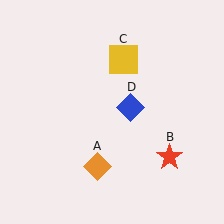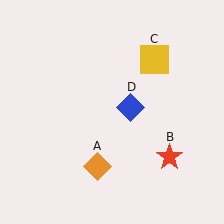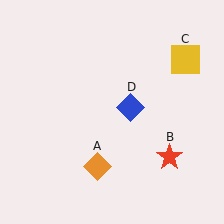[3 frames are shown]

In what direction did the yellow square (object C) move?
The yellow square (object C) moved right.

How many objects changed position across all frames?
1 object changed position: yellow square (object C).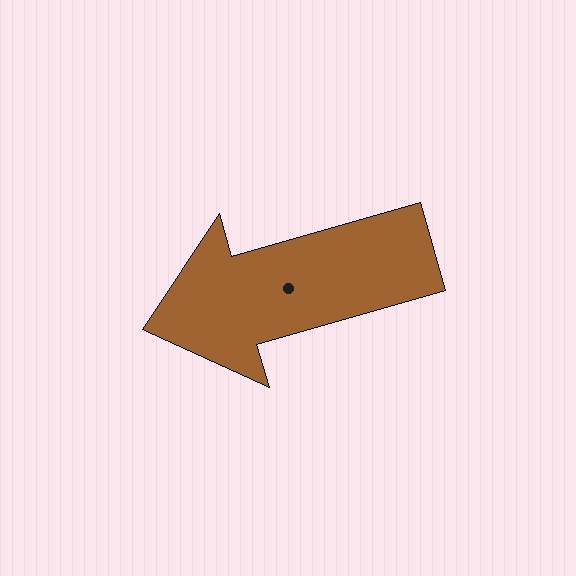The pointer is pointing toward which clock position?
Roughly 8 o'clock.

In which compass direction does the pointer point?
West.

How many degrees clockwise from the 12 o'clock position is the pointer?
Approximately 254 degrees.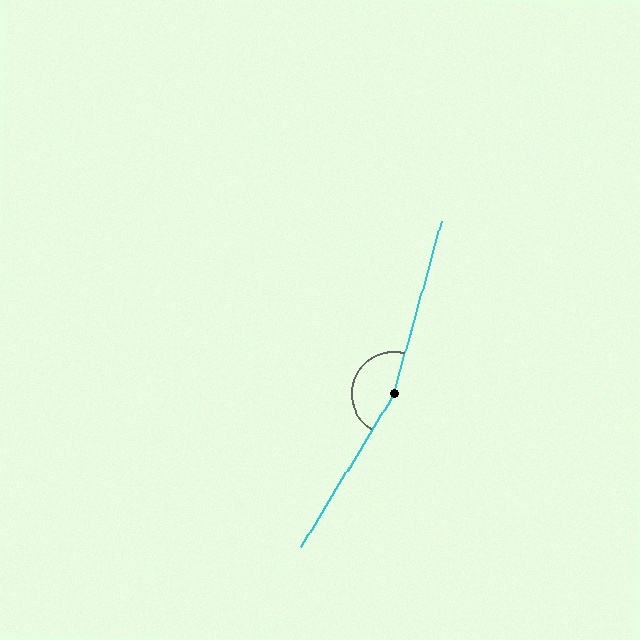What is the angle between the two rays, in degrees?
Approximately 164 degrees.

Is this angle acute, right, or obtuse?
It is obtuse.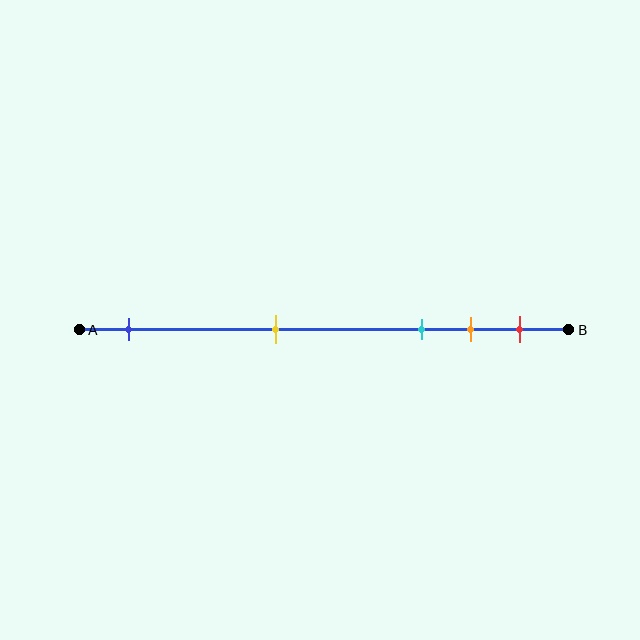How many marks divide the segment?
There are 5 marks dividing the segment.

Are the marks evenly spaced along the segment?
No, the marks are not evenly spaced.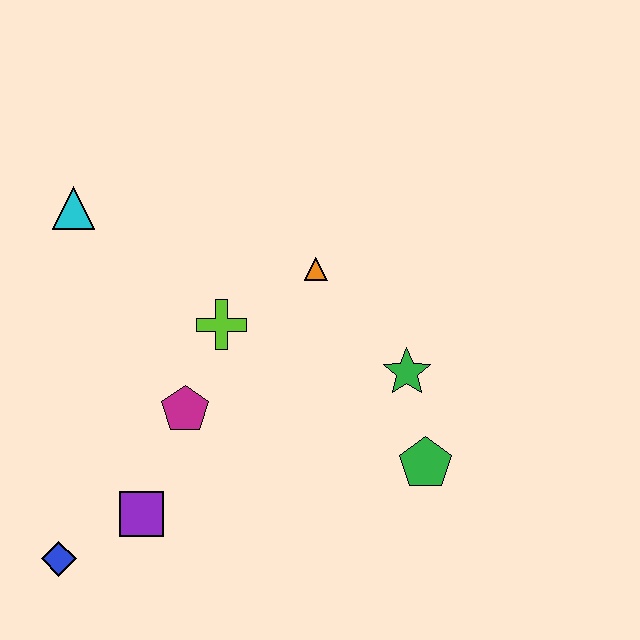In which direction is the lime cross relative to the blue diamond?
The lime cross is above the blue diamond.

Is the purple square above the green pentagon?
No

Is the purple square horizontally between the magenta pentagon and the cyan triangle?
Yes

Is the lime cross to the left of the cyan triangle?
No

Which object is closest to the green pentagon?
The green star is closest to the green pentagon.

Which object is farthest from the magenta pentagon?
The green pentagon is farthest from the magenta pentagon.